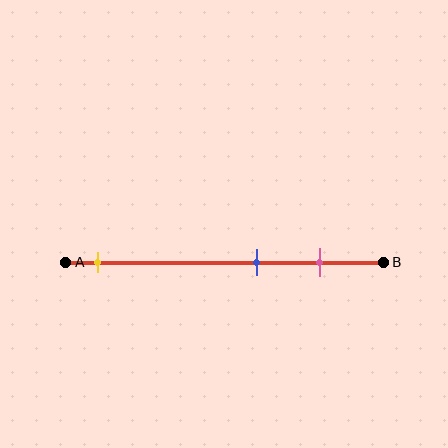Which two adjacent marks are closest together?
The blue and pink marks are the closest adjacent pair.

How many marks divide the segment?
There are 3 marks dividing the segment.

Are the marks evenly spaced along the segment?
No, the marks are not evenly spaced.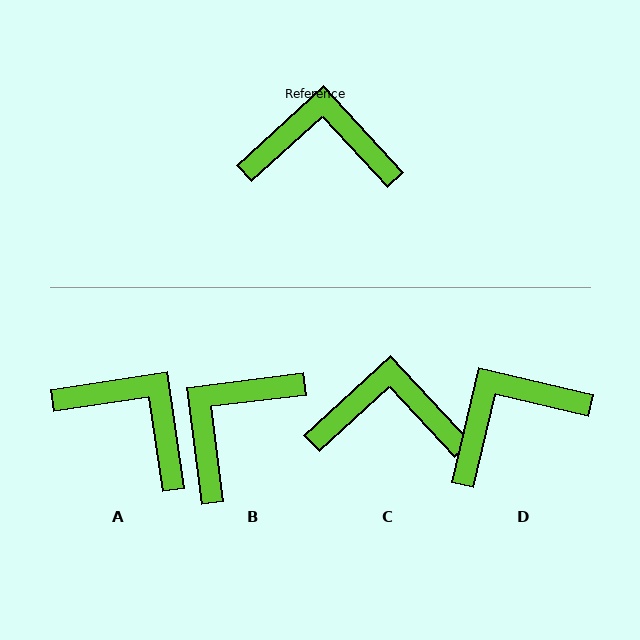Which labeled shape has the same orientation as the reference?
C.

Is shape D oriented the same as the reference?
No, it is off by about 34 degrees.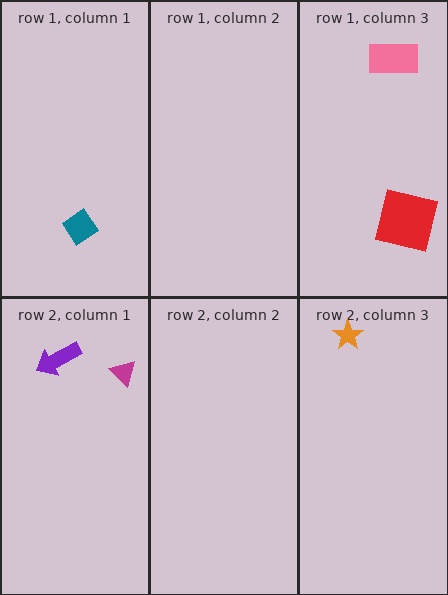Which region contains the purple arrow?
The row 2, column 1 region.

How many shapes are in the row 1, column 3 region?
2.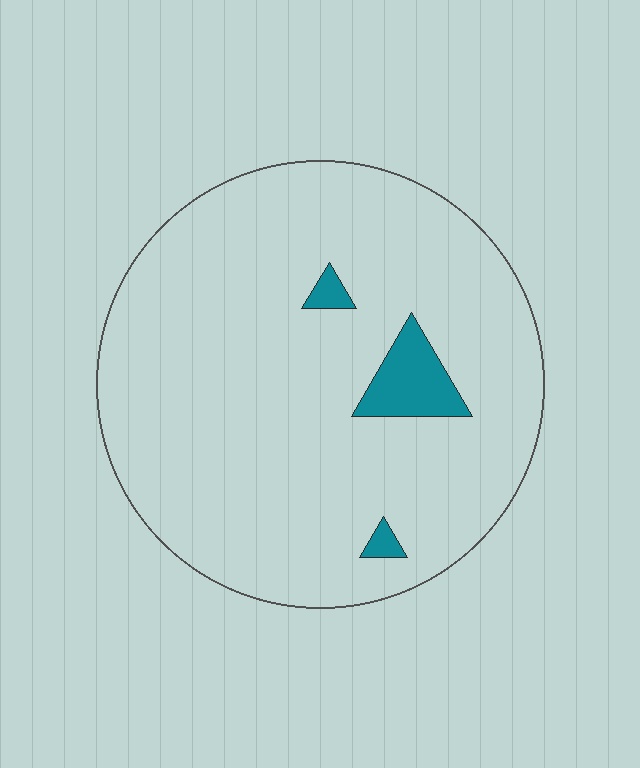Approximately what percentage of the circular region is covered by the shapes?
Approximately 5%.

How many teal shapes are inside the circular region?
3.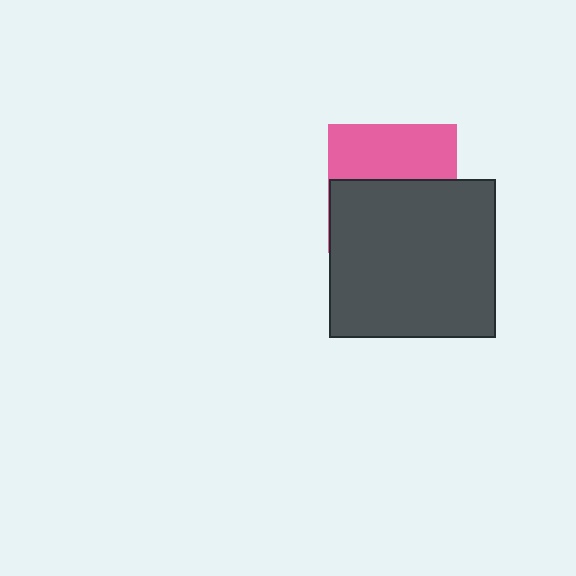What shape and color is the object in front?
The object in front is a dark gray rectangle.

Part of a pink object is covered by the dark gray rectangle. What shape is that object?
It is a square.